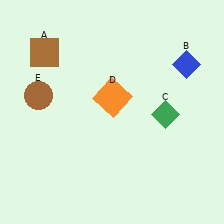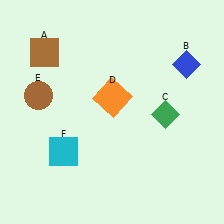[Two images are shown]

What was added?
A cyan square (F) was added in Image 2.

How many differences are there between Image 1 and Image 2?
There is 1 difference between the two images.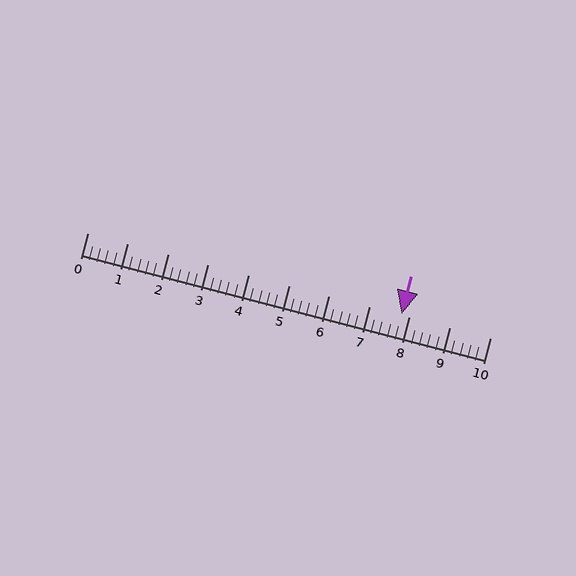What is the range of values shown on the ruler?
The ruler shows values from 0 to 10.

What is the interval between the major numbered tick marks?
The major tick marks are spaced 1 units apart.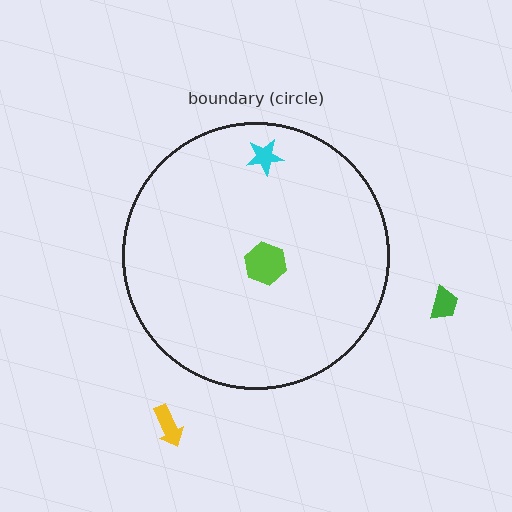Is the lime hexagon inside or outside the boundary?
Inside.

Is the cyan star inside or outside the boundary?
Inside.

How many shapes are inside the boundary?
2 inside, 2 outside.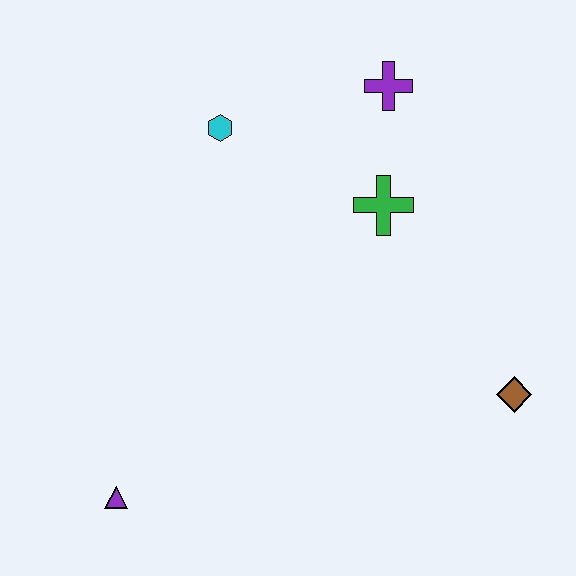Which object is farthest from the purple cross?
The purple triangle is farthest from the purple cross.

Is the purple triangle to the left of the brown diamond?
Yes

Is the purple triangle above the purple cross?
No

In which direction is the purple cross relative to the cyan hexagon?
The purple cross is to the right of the cyan hexagon.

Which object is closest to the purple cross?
The green cross is closest to the purple cross.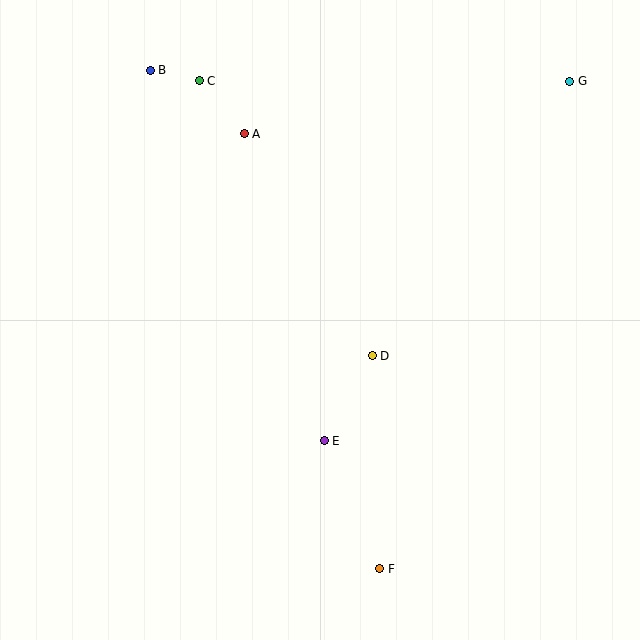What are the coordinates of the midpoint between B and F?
The midpoint between B and F is at (265, 320).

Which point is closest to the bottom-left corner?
Point E is closest to the bottom-left corner.